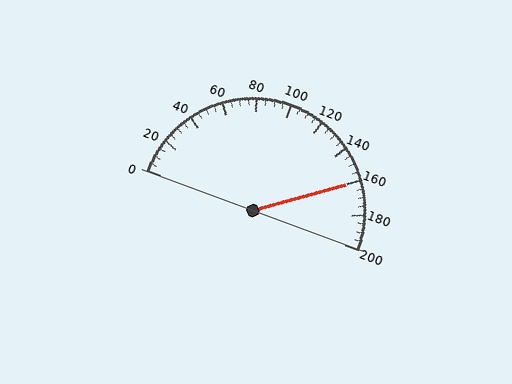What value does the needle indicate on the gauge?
The needle indicates approximately 160.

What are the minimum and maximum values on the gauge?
The gauge ranges from 0 to 200.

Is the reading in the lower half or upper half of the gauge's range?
The reading is in the upper half of the range (0 to 200).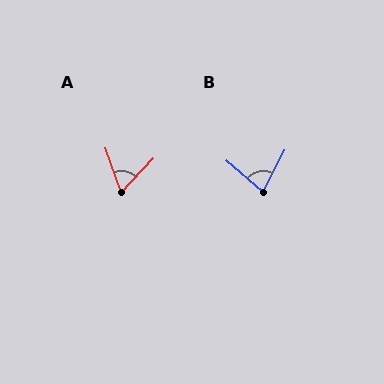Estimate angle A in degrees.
Approximately 61 degrees.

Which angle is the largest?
B, at approximately 76 degrees.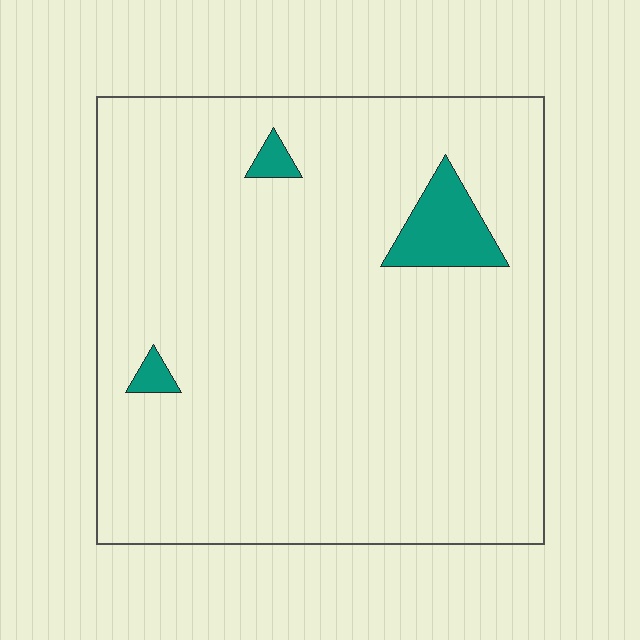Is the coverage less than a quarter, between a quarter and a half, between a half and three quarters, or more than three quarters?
Less than a quarter.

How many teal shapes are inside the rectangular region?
3.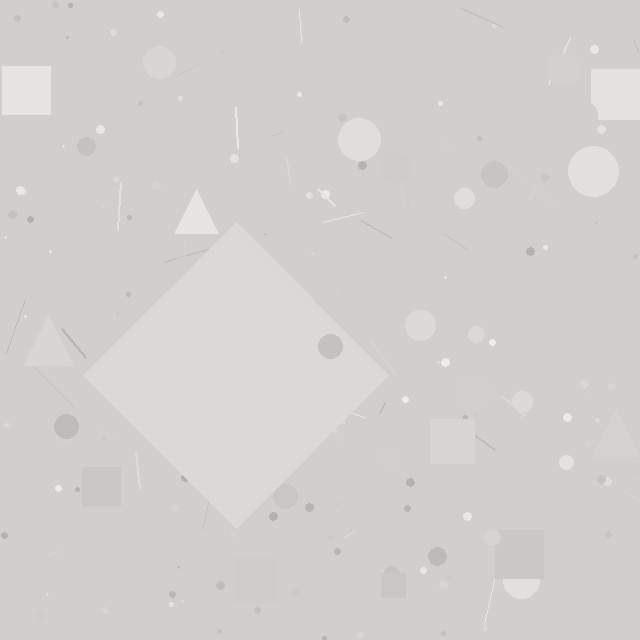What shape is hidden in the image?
A diamond is hidden in the image.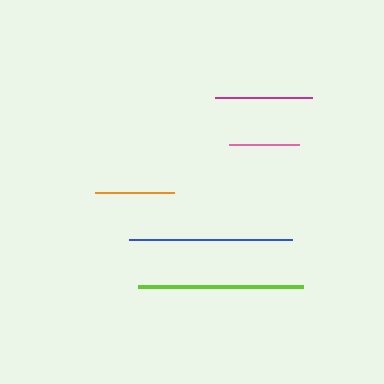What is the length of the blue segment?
The blue segment is approximately 162 pixels long.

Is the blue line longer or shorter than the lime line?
The lime line is longer than the blue line.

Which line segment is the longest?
The lime line is the longest at approximately 165 pixels.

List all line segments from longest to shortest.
From longest to shortest: lime, blue, magenta, orange, pink.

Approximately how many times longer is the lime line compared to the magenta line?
The lime line is approximately 1.7 times the length of the magenta line.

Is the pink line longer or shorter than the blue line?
The blue line is longer than the pink line.